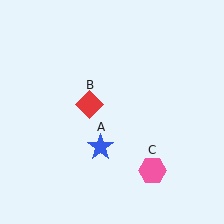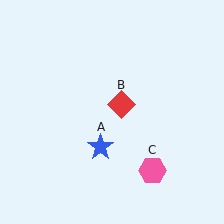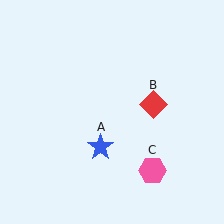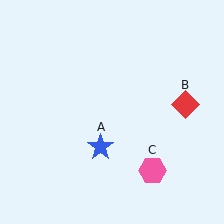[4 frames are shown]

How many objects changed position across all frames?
1 object changed position: red diamond (object B).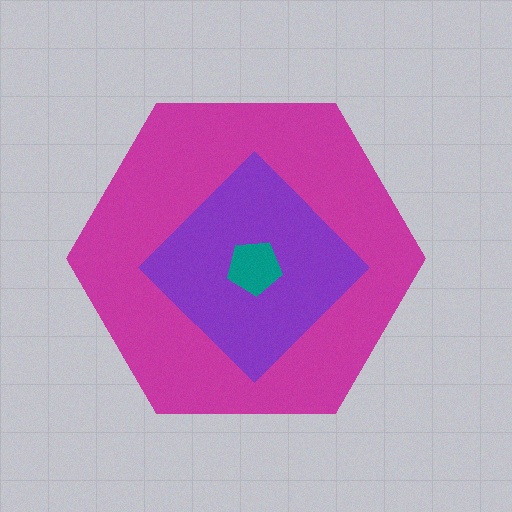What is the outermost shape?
The magenta hexagon.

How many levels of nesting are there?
3.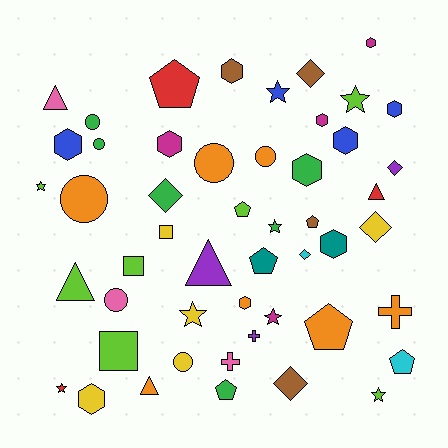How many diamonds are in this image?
There are 6 diamonds.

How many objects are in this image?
There are 50 objects.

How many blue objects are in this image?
There are 4 blue objects.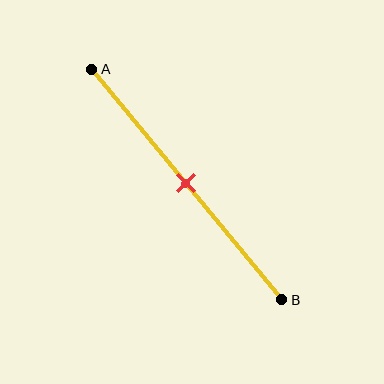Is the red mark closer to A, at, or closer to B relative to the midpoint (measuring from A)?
The red mark is approximately at the midpoint of segment AB.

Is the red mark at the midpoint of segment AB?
Yes, the mark is approximately at the midpoint.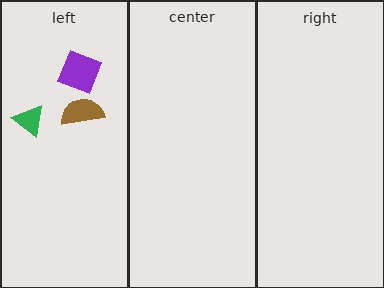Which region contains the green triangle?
The left region.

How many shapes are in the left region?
3.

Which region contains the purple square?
The left region.